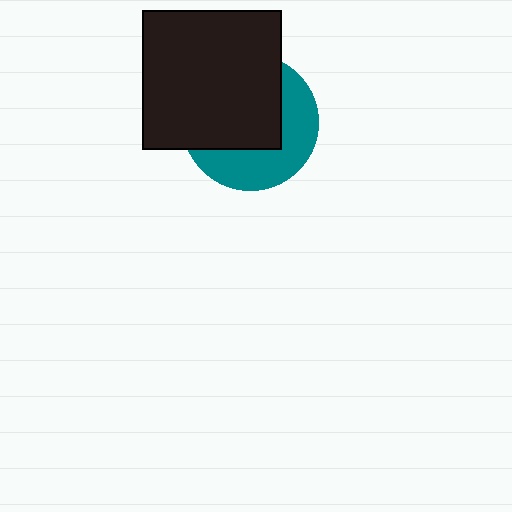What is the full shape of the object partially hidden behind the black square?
The partially hidden object is a teal circle.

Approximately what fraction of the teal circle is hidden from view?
Roughly 57% of the teal circle is hidden behind the black square.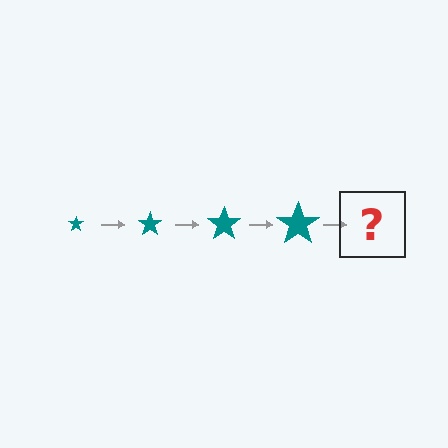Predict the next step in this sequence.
The next step is a teal star, larger than the previous one.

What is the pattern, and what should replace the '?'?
The pattern is that the star gets progressively larger each step. The '?' should be a teal star, larger than the previous one.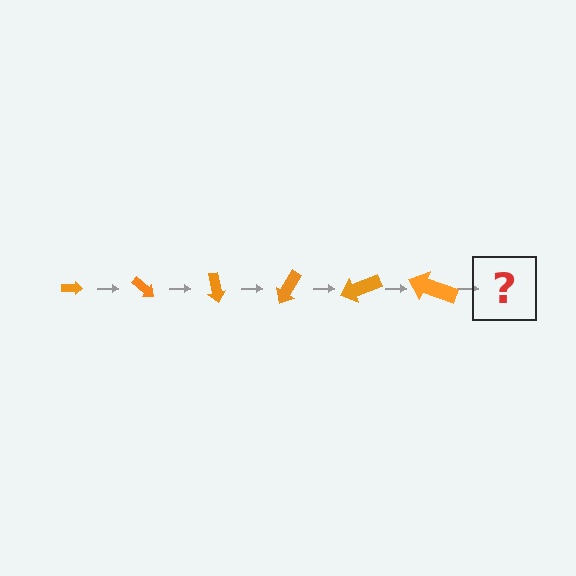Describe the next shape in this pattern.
It should be an arrow, larger than the previous one and rotated 240 degrees from the start.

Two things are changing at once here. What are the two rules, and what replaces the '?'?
The two rules are that the arrow grows larger each step and it rotates 40 degrees each step. The '?' should be an arrow, larger than the previous one and rotated 240 degrees from the start.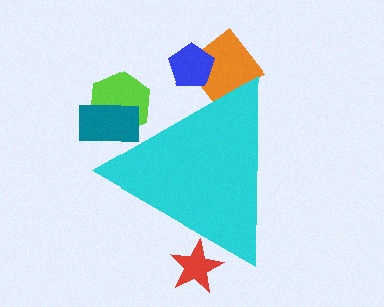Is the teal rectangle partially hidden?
Yes, the teal rectangle is partially hidden behind the cyan triangle.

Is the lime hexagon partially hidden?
Yes, the lime hexagon is partially hidden behind the cyan triangle.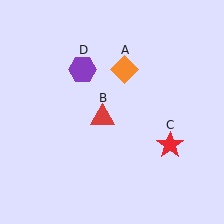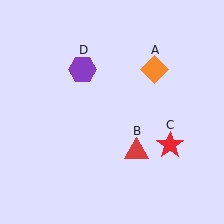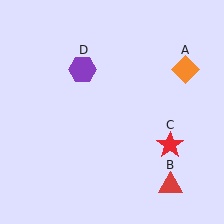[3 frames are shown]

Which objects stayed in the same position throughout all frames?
Red star (object C) and purple hexagon (object D) remained stationary.